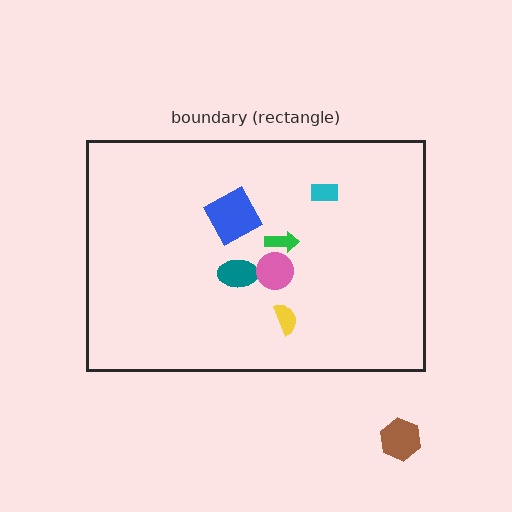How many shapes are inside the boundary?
6 inside, 1 outside.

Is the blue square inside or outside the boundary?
Inside.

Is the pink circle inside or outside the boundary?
Inside.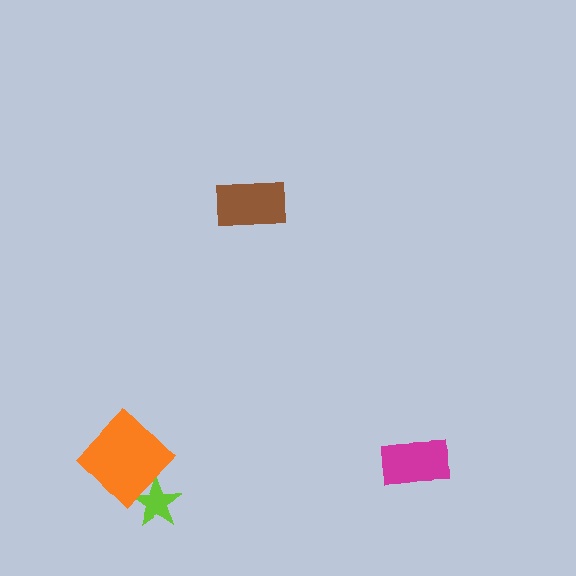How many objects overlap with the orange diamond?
1 object overlaps with the orange diamond.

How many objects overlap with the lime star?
1 object overlaps with the lime star.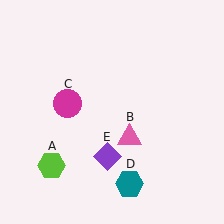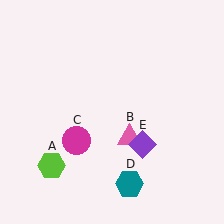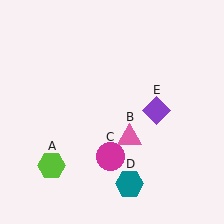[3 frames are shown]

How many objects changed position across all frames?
2 objects changed position: magenta circle (object C), purple diamond (object E).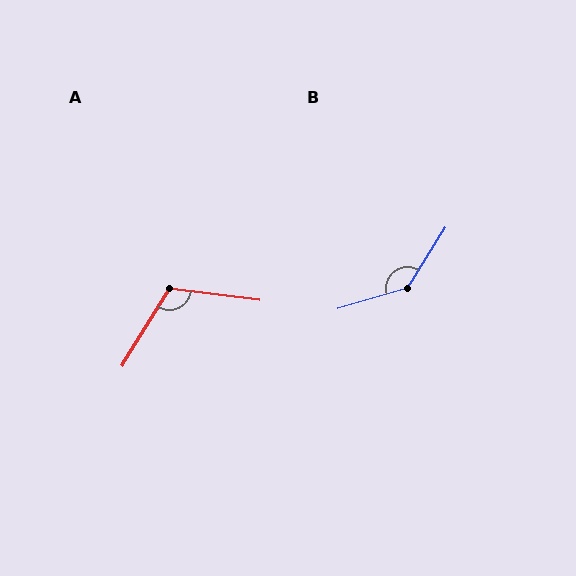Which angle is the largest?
B, at approximately 138 degrees.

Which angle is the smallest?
A, at approximately 114 degrees.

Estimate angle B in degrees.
Approximately 138 degrees.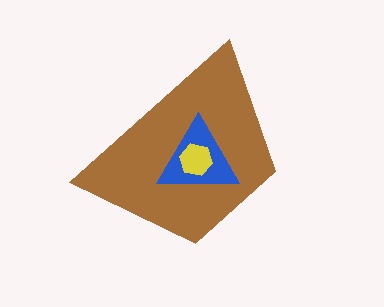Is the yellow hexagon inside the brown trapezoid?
Yes.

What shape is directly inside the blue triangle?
The yellow hexagon.